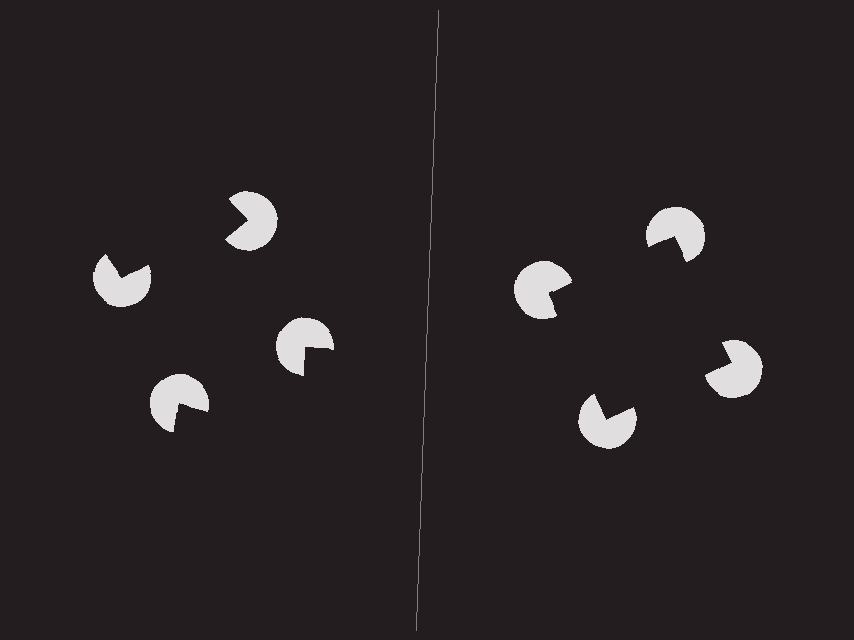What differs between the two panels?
The pac-man discs are positioned identically on both sides; only the wedge orientations differ. On the right they align to a square; on the left they are misaligned.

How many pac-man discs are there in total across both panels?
8 — 4 on each side.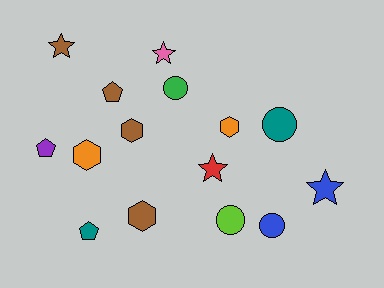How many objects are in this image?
There are 15 objects.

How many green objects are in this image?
There is 1 green object.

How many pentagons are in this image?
There are 3 pentagons.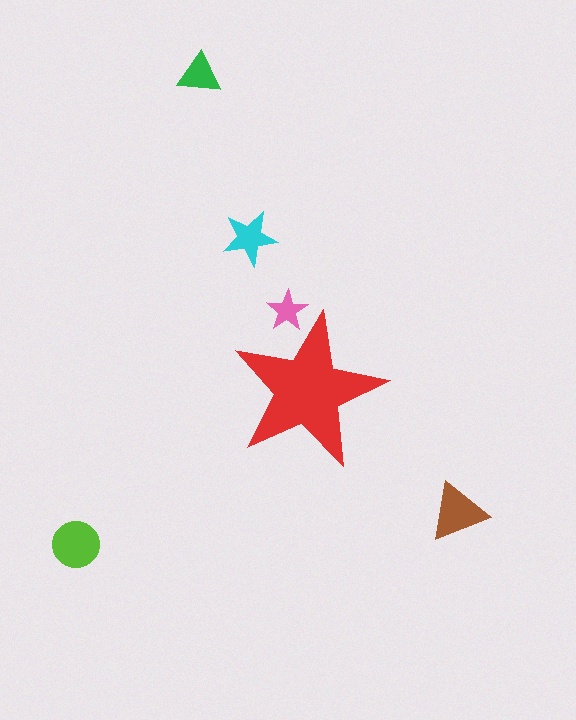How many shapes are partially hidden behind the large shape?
1 shape is partially hidden.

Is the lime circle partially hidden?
No, the lime circle is fully visible.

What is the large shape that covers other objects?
A red star.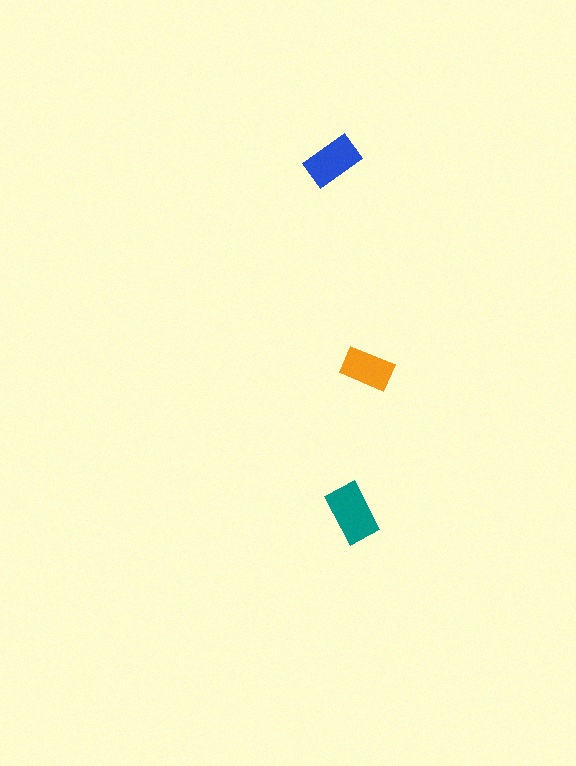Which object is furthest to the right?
The orange rectangle is rightmost.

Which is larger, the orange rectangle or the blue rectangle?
The blue one.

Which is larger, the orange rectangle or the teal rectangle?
The teal one.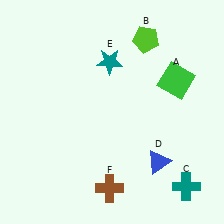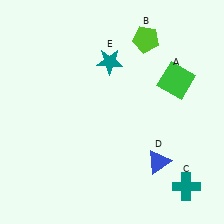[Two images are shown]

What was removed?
The brown cross (F) was removed in Image 2.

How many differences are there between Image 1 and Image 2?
There is 1 difference between the two images.